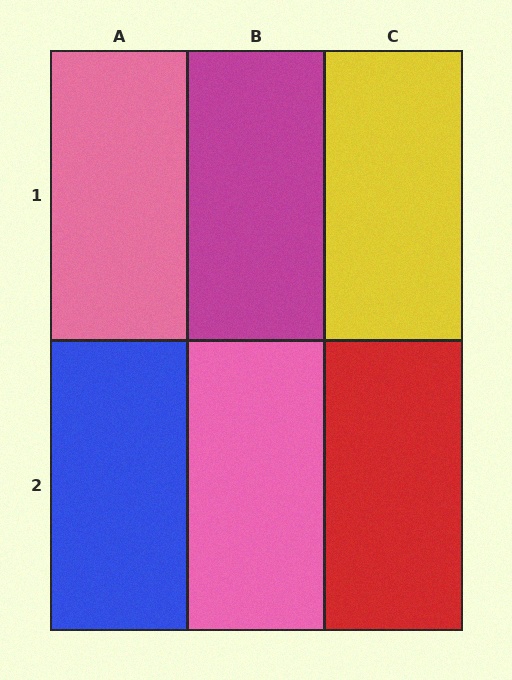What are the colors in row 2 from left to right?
Blue, pink, red.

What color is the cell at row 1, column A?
Pink.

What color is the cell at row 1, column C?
Yellow.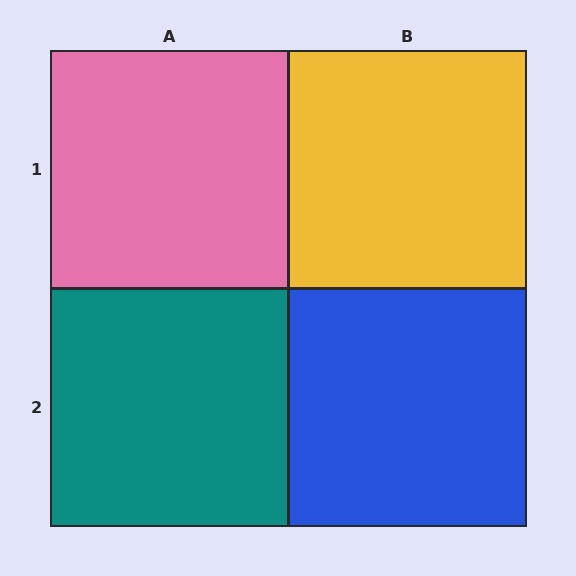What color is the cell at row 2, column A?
Teal.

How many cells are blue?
1 cell is blue.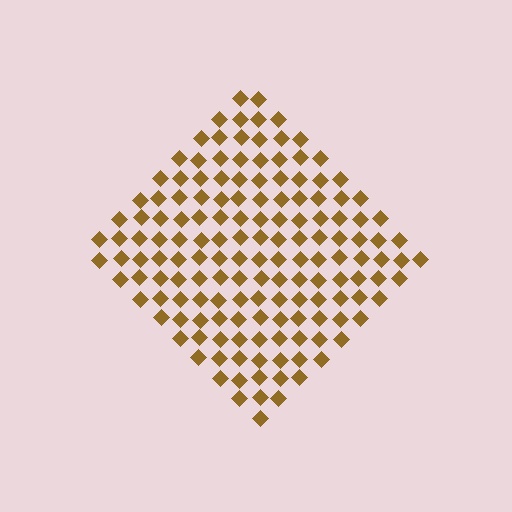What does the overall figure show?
The overall figure shows a diamond.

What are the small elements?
The small elements are diamonds.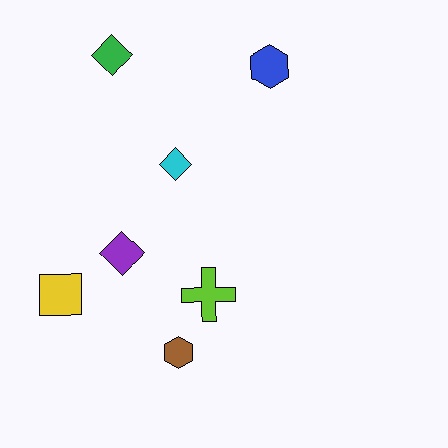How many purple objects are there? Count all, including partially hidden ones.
There is 1 purple object.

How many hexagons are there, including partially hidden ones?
There are 2 hexagons.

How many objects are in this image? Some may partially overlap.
There are 7 objects.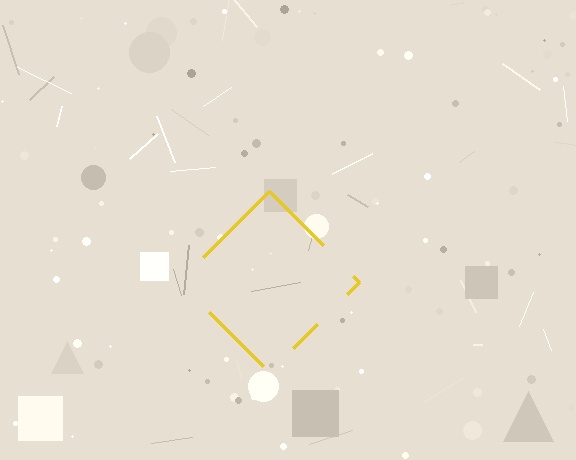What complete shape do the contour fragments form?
The contour fragments form a diamond.